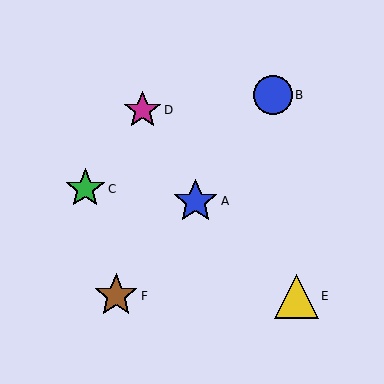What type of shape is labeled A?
Shape A is a blue star.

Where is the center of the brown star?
The center of the brown star is at (116, 296).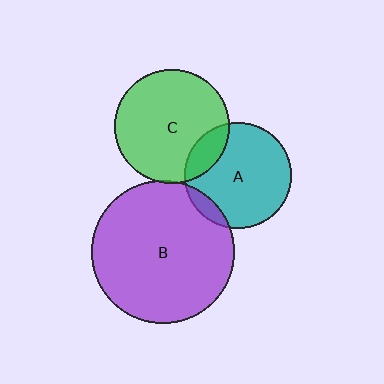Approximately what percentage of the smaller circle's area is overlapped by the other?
Approximately 15%.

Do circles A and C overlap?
Yes.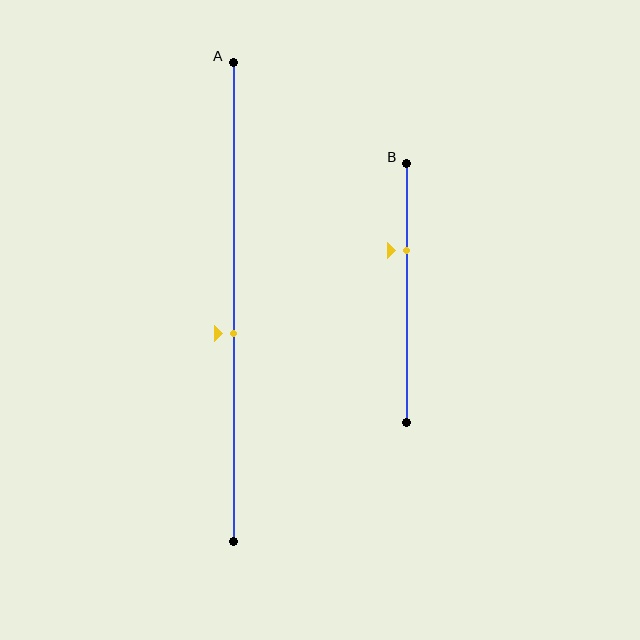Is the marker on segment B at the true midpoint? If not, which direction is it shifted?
No, the marker on segment B is shifted upward by about 16% of the segment length.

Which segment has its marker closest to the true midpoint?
Segment A has its marker closest to the true midpoint.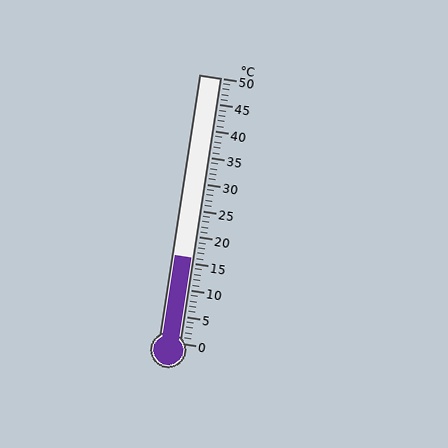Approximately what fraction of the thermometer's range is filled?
The thermometer is filled to approximately 30% of its range.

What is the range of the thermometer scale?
The thermometer scale ranges from 0°C to 50°C.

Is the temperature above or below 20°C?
The temperature is below 20°C.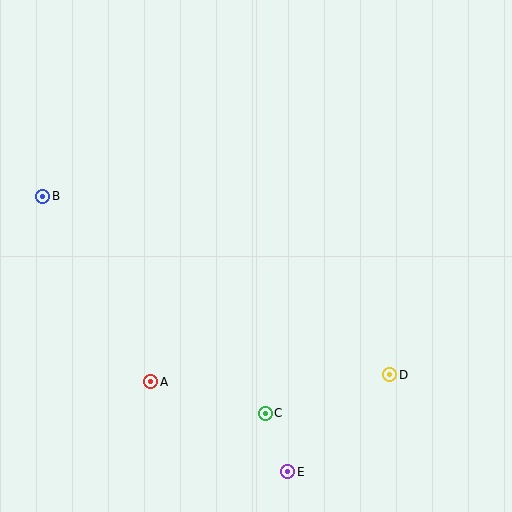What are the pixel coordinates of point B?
Point B is at (43, 196).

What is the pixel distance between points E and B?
The distance between E and B is 369 pixels.